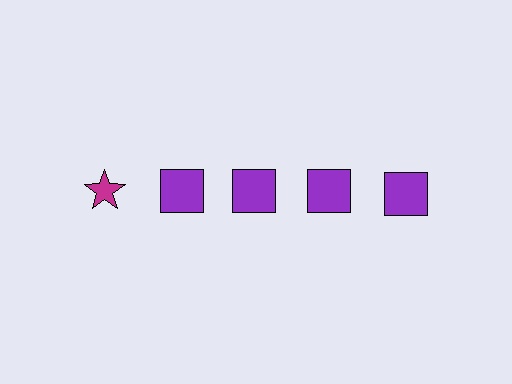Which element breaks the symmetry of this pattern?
The magenta star in the top row, leftmost column breaks the symmetry. All other shapes are purple squares.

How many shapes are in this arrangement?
There are 5 shapes arranged in a grid pattern.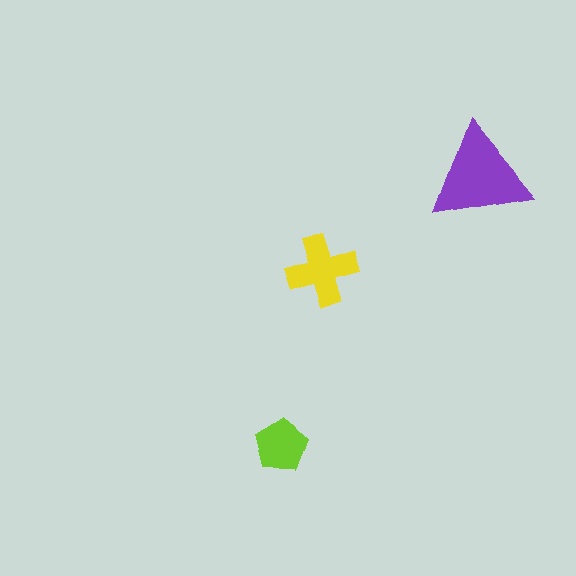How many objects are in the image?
There are 3 objects in the image.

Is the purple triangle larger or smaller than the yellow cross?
Larger.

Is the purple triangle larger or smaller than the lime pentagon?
Larger.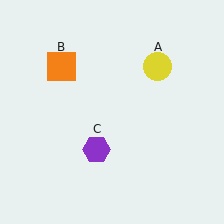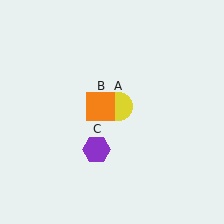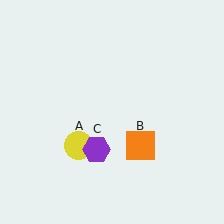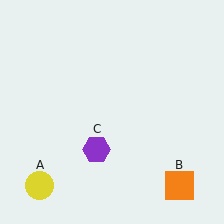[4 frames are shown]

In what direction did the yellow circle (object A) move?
The yellow circle (object A) moved down and to the left.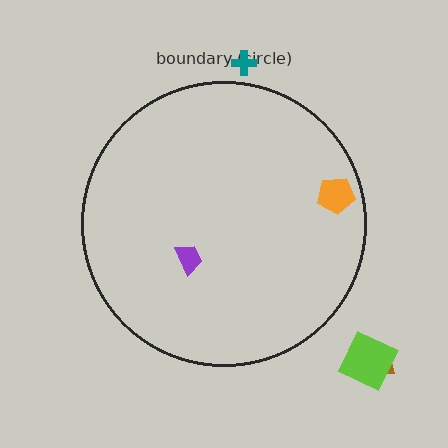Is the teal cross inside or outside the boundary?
Outside.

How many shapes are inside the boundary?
2 inside, 3 outside.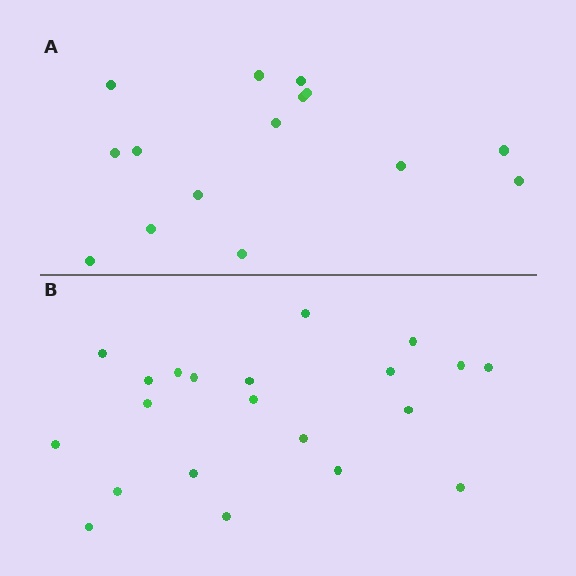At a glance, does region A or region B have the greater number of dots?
Region B (the bottom region) has more dots.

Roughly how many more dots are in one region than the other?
Region B has about 6 more dots than region A.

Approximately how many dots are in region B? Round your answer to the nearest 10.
About 20 dots. (The exact count is 21, which rounds to 20.)